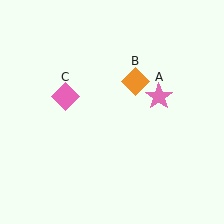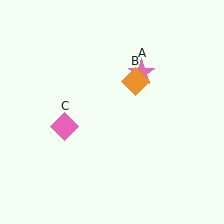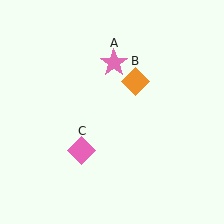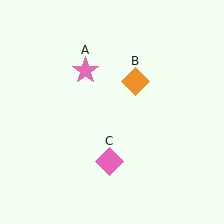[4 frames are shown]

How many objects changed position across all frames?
2 objects changed position: pink star (object A), pink diamond (object C).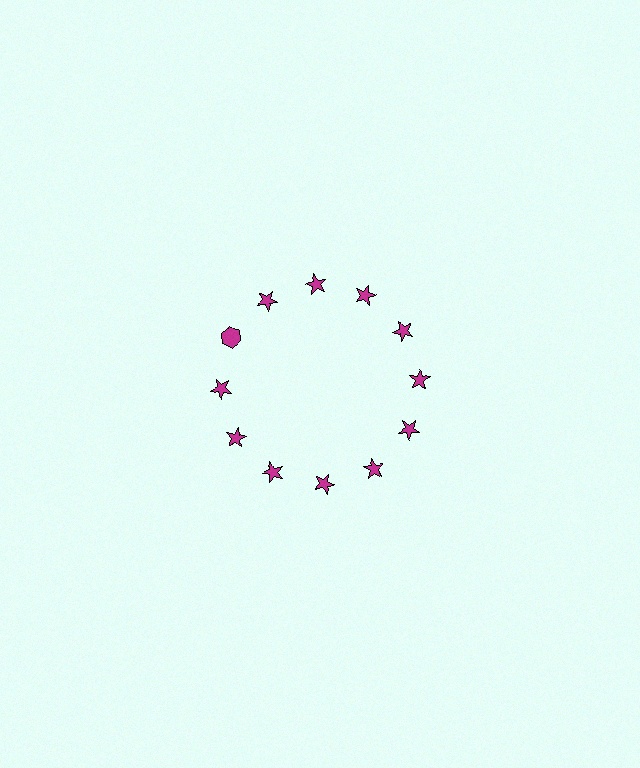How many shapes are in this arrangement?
There are 12 shapes arranged in a ring pattern.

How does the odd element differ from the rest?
It has a different shape: hexagon instead of star.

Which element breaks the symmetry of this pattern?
The magenta hexagon at roughly the 10 o'clock position breaks the symmetry. All other shapes are magenta stars.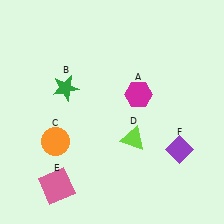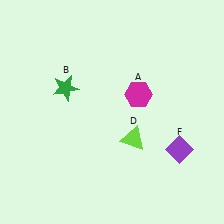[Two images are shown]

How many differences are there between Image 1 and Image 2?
There are 2 differences between the two images.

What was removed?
The pink square (E), the orange circle (C) were removed in Image 2.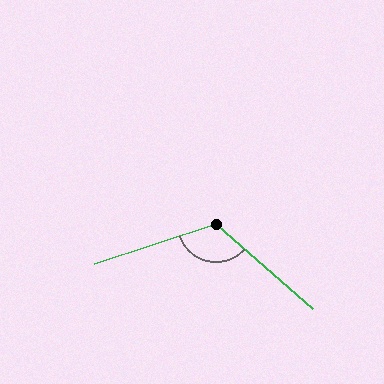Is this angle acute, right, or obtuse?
It is obtuse.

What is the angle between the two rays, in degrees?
Approximately 121 degrees.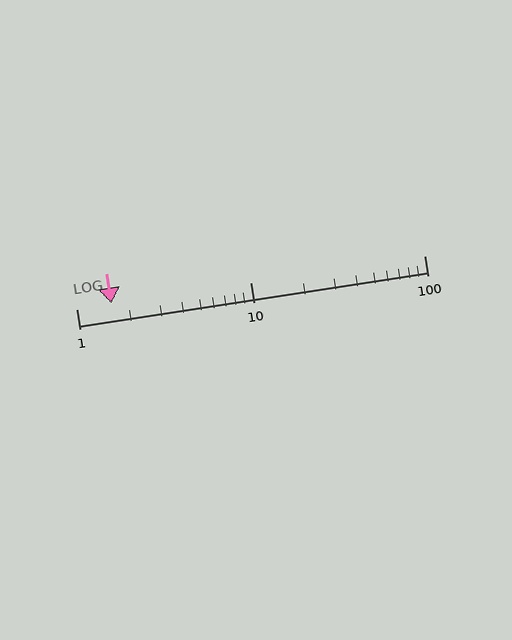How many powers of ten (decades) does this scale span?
The scale spans 2 decades, from 1 to 100.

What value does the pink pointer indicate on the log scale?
The pointer indicates approximately 1.6.